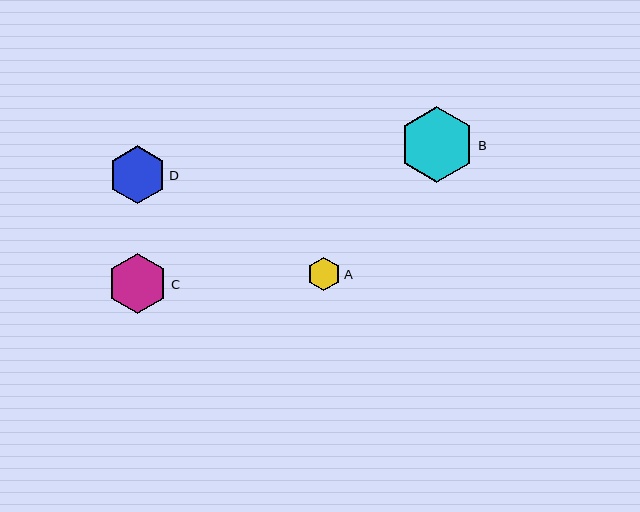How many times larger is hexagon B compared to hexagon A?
Hexagon B is approximately 2.2 times the size of hexagon A.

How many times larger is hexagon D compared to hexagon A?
Hexagon D is approximately 1.7 times the size of hexagon A.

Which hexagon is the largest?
Hexagon B is the largest with a size of approximately 75 pixels.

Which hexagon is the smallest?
Hexagon A is the smallest with a size of approximately 34 pixels.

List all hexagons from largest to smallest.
From largest to smallest: B, C, D, A.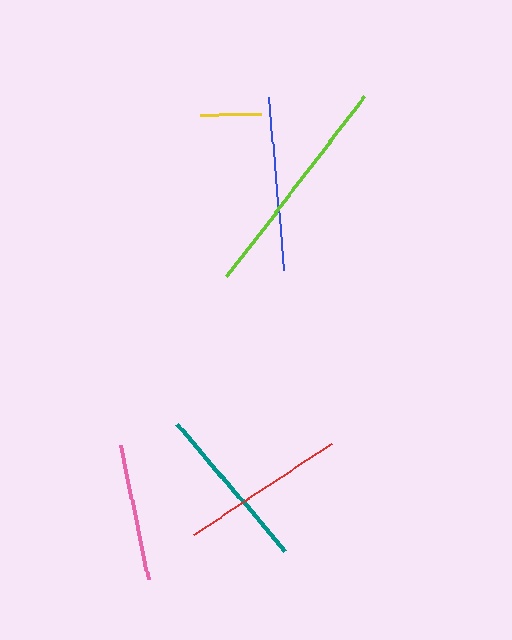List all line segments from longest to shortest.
From longest to shortest: lime, blue, teal, red, pink, yellow.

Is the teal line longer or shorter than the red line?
The teal line is longer than the red line.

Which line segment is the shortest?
The yellow line is the shortest at approximately 62 pixels.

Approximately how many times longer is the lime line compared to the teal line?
The lime line is approximately 1.4 times the length of the teal line.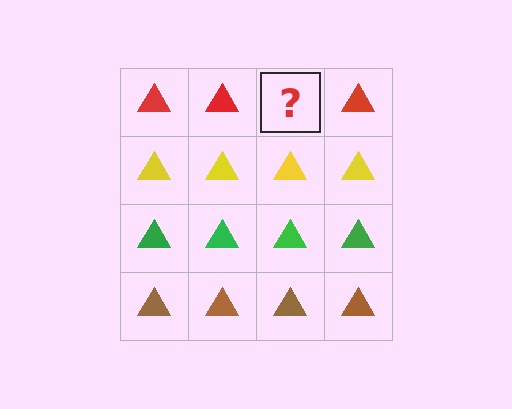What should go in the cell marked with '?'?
The missing cell should contain a red triangle.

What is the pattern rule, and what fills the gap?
The rule is that each row has a consistent color. The gap should be filled with a red triangle.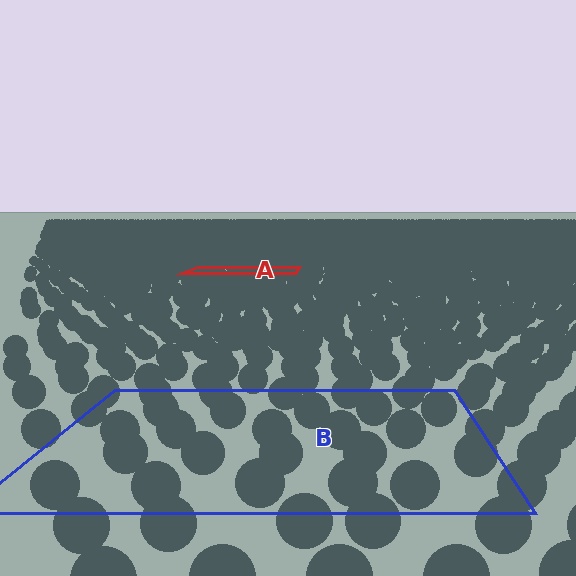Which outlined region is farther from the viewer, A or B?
Region A is farther from the viewer — the texture elements inside it appear smaller and more densely packed.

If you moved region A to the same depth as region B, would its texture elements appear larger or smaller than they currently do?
They would appear larger. At a closer depth, the same texture elements are projected at a bigger on-screen size.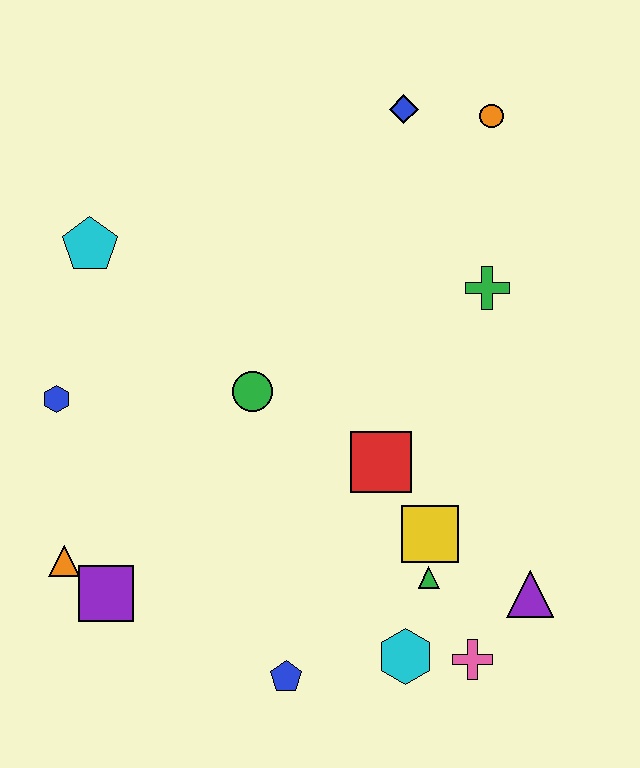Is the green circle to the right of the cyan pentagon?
Yes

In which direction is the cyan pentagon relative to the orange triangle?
The cyan pentagon is above the orange triangle.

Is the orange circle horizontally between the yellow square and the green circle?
No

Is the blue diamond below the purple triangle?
No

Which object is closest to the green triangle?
The yellow square is closest to the green triangle.